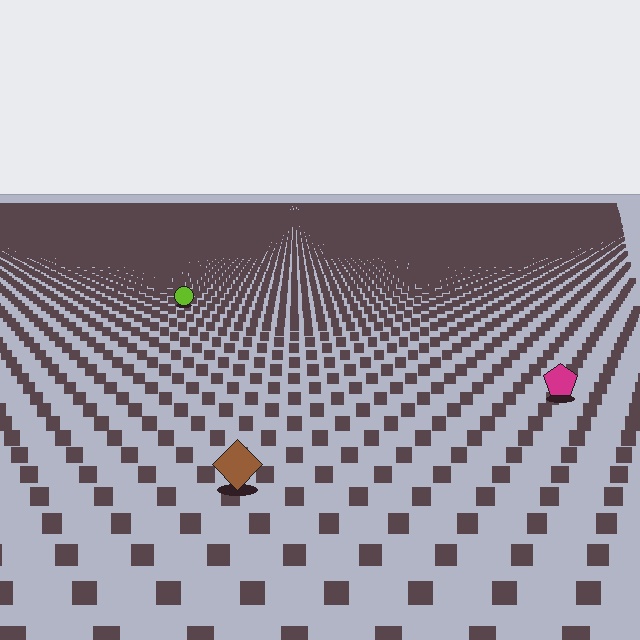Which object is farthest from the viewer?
The lime circle is farthest from the viewer. It appears smaller and the ground texture around it is denser.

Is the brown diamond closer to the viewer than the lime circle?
Yes. The brown diamond is closer — you can tell from the texture gradient: the ground texture is coarser near it.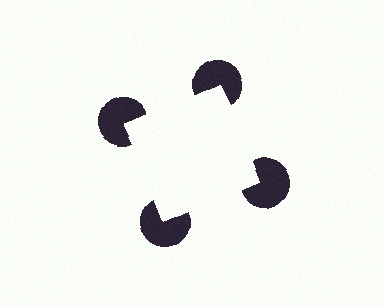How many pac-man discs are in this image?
There are 4 — one at each vertex of the illusory square.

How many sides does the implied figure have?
4 sides.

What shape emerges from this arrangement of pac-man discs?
An illusory square — its edges are inferred from the aligned wedge cuts in the pac-man discs, not physically drawn.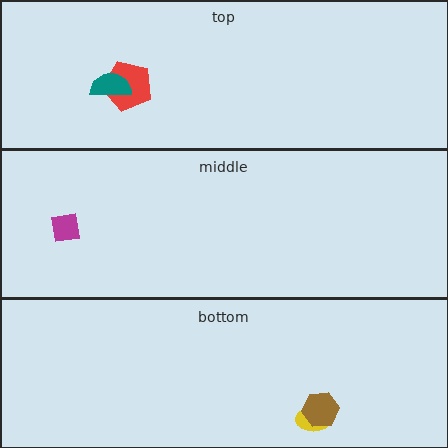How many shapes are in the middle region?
1.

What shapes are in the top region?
The red pentagon, the teal semicircle.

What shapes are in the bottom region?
The yellow ellipse, the brown hexagon.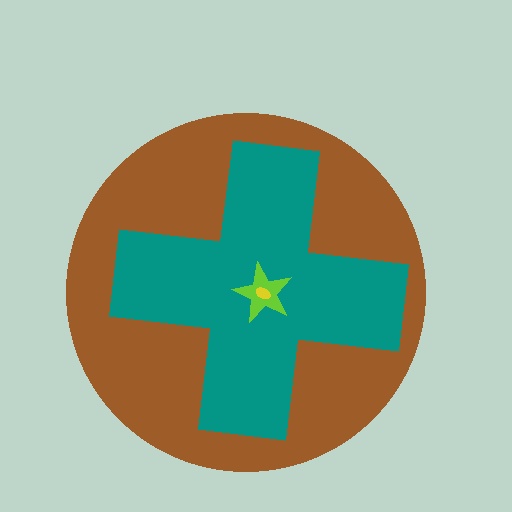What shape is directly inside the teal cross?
The lime star.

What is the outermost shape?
The brown circle.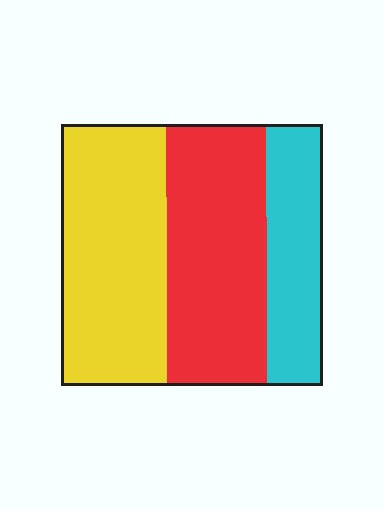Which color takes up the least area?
Cyan, at roughly 20%.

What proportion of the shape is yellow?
Yellow covers 40% of the shape.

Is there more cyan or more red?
Red.